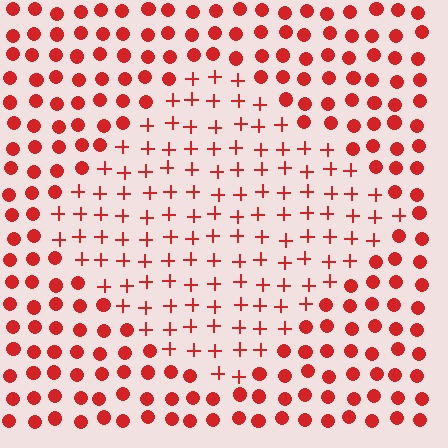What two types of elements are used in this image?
The image uses plus signs inside the diamond region and circles outside it.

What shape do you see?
I see a diamond.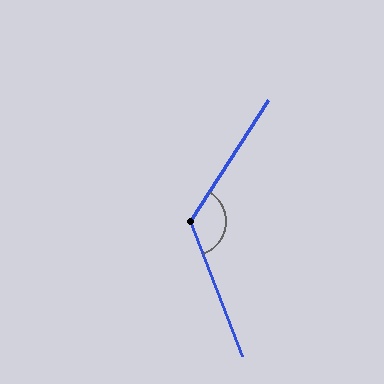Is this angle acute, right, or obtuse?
It is obtuse.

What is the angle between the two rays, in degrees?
Approximately 127 degrees.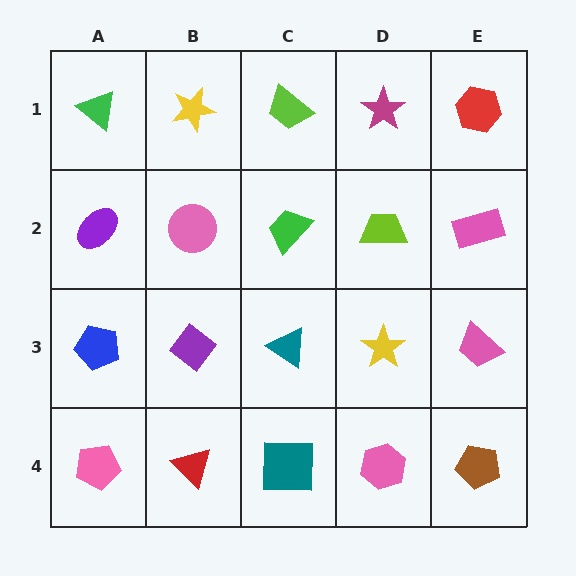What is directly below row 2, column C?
A teal triangle.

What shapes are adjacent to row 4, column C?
A teal triangle (row 3, column C), a red triangle (row 4, column B), a pink hexagon (row 4, column D).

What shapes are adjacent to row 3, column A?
A purple ellipse (row 2, column A), a pink pentagon (row 4, column A), a purple diamond (row 3, column B).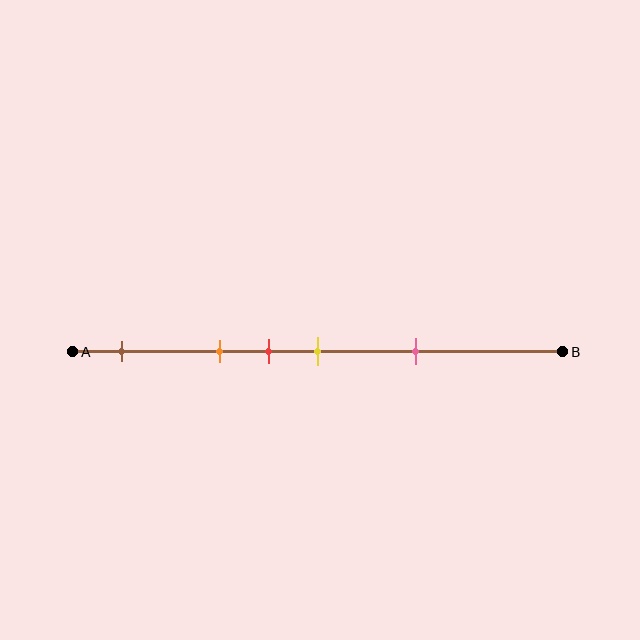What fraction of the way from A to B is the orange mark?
The orange mark is approximately 30% (0.3) of the way from A to B.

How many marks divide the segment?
There are 5 marks dividing the segment.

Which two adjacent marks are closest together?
The red and yellow marks are the closest adjacent pair.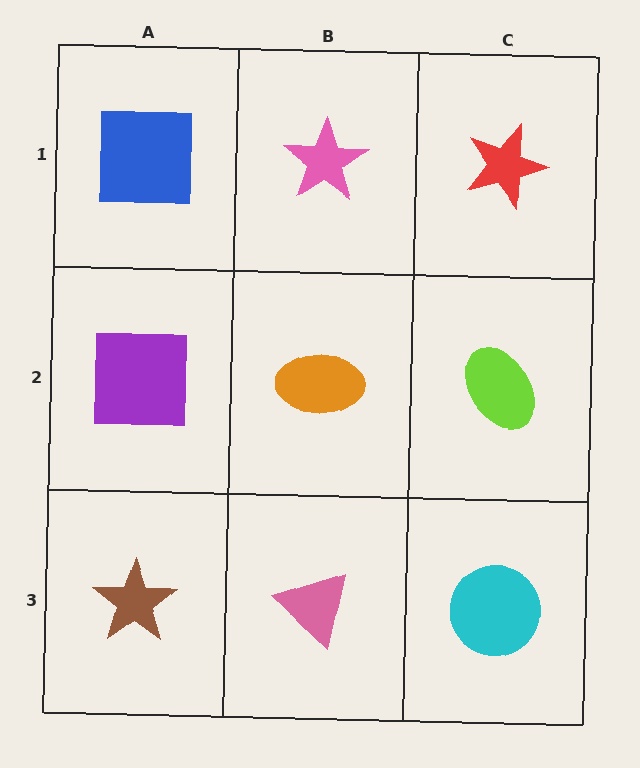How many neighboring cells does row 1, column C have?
2.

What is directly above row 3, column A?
A purple square.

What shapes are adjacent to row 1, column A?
A purple square (row 2, column A), a pink star (row 1, column B).